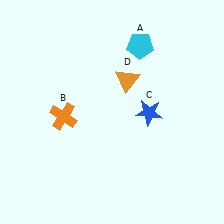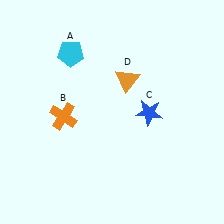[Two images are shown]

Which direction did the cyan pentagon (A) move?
The cyan pentagon (A) moved left.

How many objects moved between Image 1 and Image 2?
1 object moved between the two images.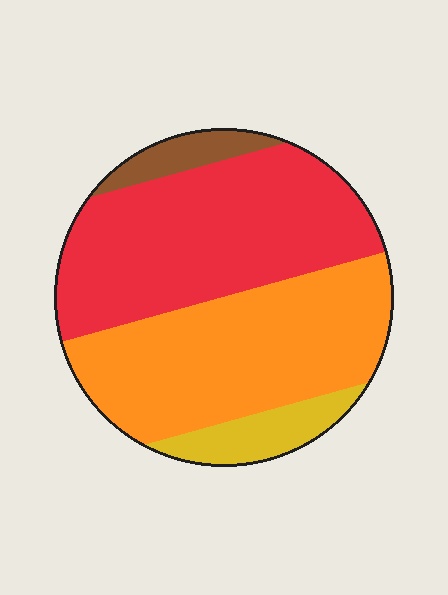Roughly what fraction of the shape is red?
Red covers around 45% of the shape.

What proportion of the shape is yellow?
Yellow takes up about one tenth (1/10) of the shape.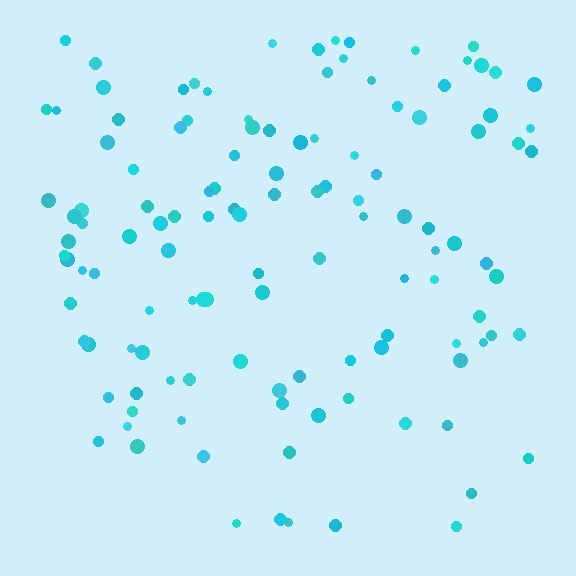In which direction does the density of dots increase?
From bottom to top, with the top side densest.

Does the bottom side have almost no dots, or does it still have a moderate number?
Still a moderate number, just noticeably fewer than the top.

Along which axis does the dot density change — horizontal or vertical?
Vertical.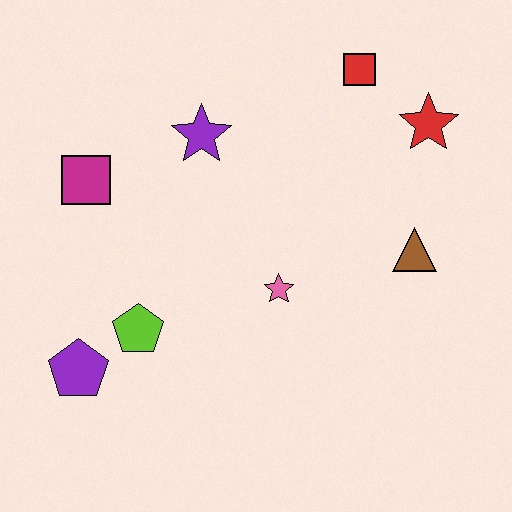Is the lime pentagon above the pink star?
No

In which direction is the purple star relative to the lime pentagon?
The purple star is above the lime pentagon.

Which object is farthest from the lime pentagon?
The red star is farthest from the lime pentagon.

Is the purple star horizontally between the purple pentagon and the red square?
Yes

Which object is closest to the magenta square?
The purple star is closest to the magenta square.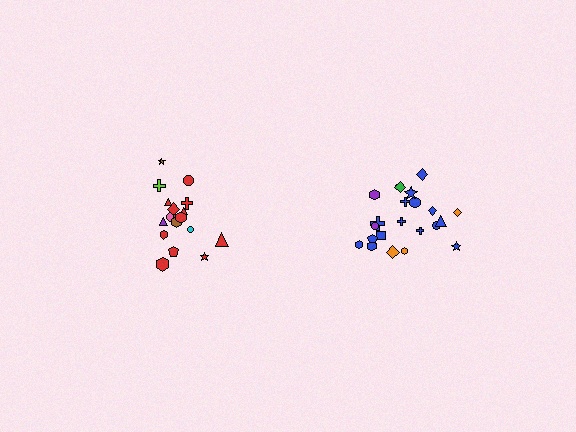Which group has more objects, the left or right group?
The right group.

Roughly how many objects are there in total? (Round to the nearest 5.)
Roughly 40 objects in total.